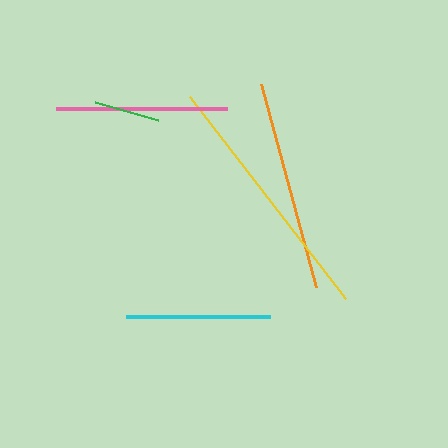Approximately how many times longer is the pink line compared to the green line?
The pink line is approximately 2.6 times the length of the green line.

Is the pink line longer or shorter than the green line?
The pink line is longer than the green line.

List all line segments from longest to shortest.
From longest to shortest: yellow, orange, pink, cyan, green.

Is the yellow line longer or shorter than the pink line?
The yellow line is longer than the pink line.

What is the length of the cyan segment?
The cyan segment is approximately 144 pixels long.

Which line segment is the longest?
The yellow line is the longest at approximately 256 pixels.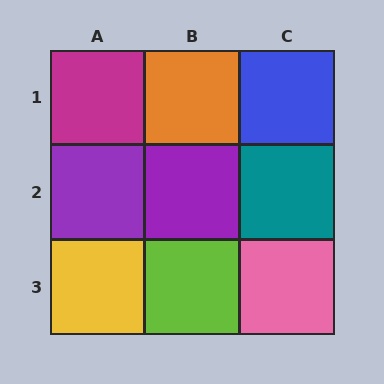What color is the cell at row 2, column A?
Purple.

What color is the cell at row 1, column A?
Magenta.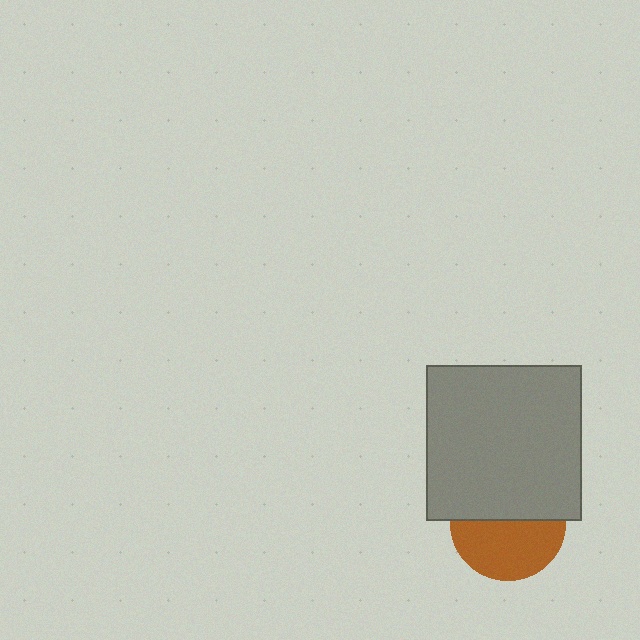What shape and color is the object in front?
The object in front is a gray square.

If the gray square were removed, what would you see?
You would see the complete brown circle.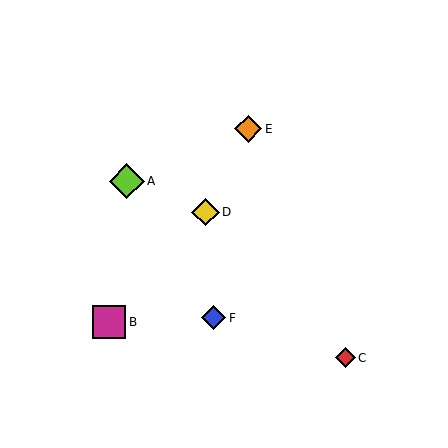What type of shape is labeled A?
Shape A is a lime diamond.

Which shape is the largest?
The lime diamond (labeled A) is the largest.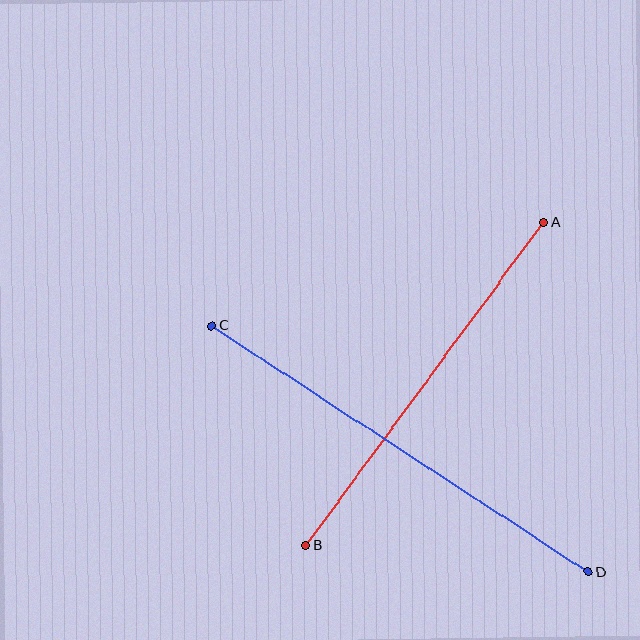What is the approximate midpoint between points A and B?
The midpoint is at approximately (425, 384) pixels.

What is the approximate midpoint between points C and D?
The midpoint is at approximately (400, 449) pixels.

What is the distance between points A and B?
The distance is approximately 401 pixels.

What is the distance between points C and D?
The distance is approximately 450 pixels.